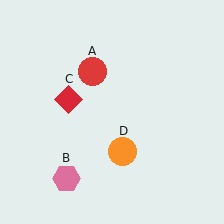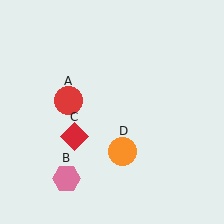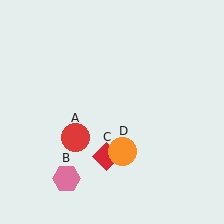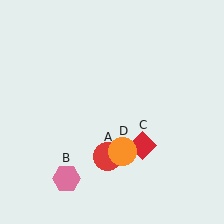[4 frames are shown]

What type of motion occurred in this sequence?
The red circle (object A), red diamond (object C) rotated counterclockwise around the center of the scene.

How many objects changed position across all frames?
2 objects changed position: red circle (object A), red diamond (object C).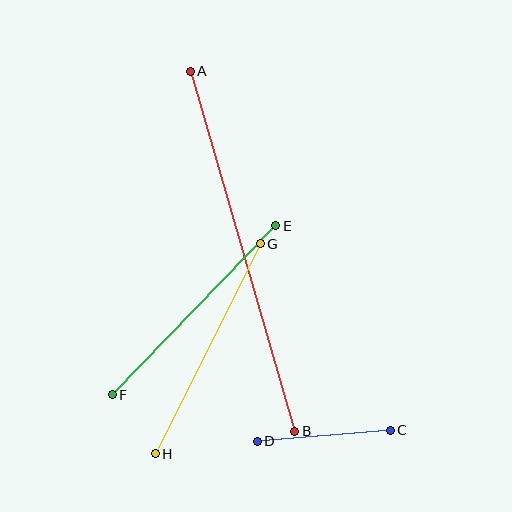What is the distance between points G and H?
The distance is approximately 235 pixels.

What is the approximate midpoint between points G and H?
The midpoint is at approximately (208, 349) pixels.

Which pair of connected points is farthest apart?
Points A and B are farthest apart.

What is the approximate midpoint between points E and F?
The midpoint is at approximately (194, 310) pixels.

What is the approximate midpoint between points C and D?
The midpoint is at approximately (324, 436) pixels.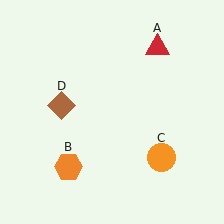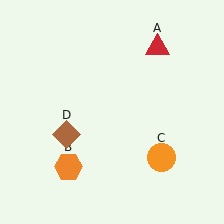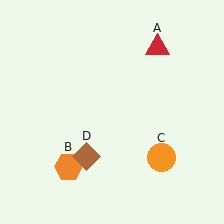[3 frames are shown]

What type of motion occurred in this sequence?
The brown diamond (object D) rotated counterclockwise around the center of the scene.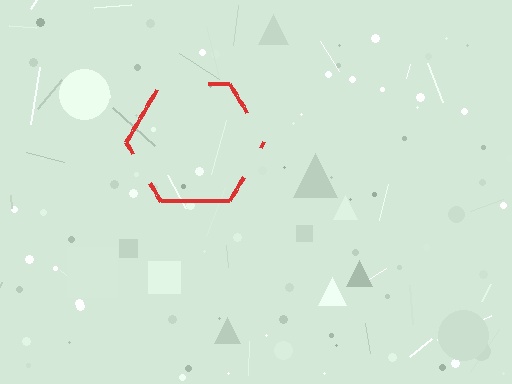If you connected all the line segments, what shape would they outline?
They would outline a hexagon.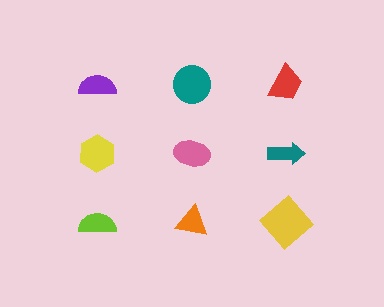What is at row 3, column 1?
A lime semicircle.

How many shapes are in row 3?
3 shapes.